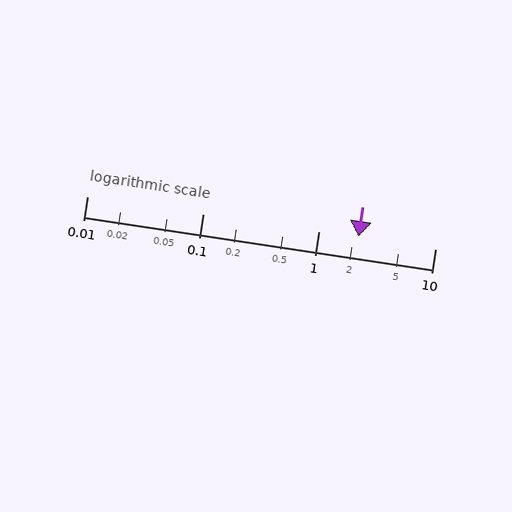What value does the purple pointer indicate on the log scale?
The pointer indicates approximately 2.2.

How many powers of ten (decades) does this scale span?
The scale spans 3 decades, from 0.01 to 10.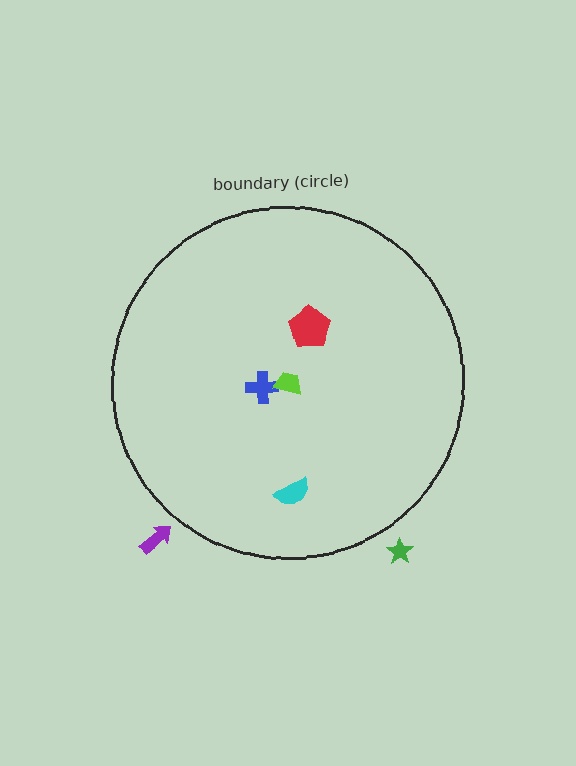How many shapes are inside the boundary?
4 inside, 2 outside.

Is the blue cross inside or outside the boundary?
Inside.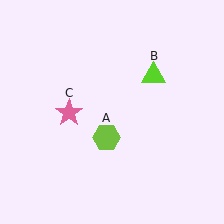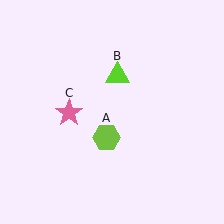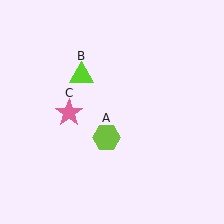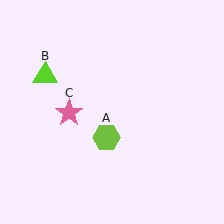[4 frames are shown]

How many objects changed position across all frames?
1 object changed position: lime triangle (object B).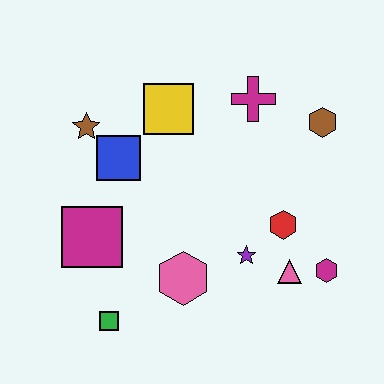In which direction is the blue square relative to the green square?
The blue square is above the green square.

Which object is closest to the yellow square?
The blue square is closest to the yellow square.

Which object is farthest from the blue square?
The magenta hexagon is farthest from the blue square.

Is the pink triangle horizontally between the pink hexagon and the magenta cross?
No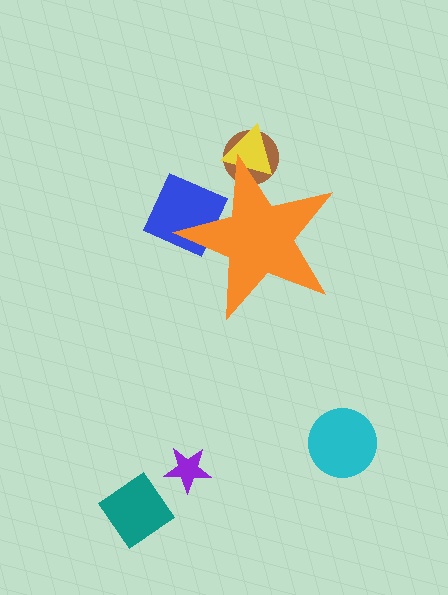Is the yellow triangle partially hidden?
Yes, the yellow triangle is partially hidden behind the orange star.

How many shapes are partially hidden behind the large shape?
3 shapes are partially hidden.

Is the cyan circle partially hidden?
No, the cyan circle is fully visible.